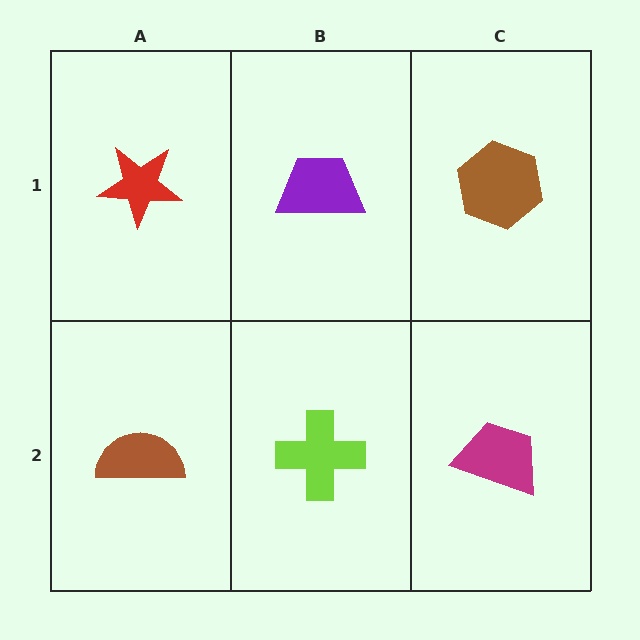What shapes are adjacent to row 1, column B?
A lime cross (row 2, column B), a red star (row 1, column A), a brown hexagon (row 1, column C).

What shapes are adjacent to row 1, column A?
A brown semicircle (row 2, column A), a purple trapezoid (row 1, column B).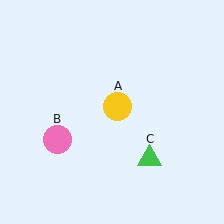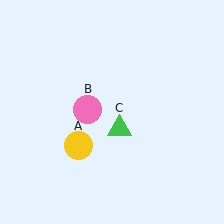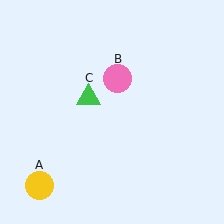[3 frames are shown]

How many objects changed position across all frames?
3 objects changed position: yellow circle (object A), pink circle (object B), green triangle (object C).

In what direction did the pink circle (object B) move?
The pink circle (object B) moved up and to the right.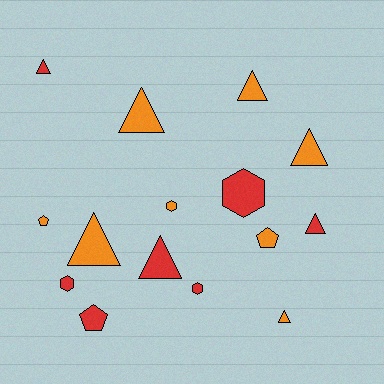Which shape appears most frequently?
Triangle, with 8 objects.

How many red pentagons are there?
There is 1 red pentagon.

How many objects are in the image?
There are 15 objects.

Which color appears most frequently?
Orange, with 8 objects.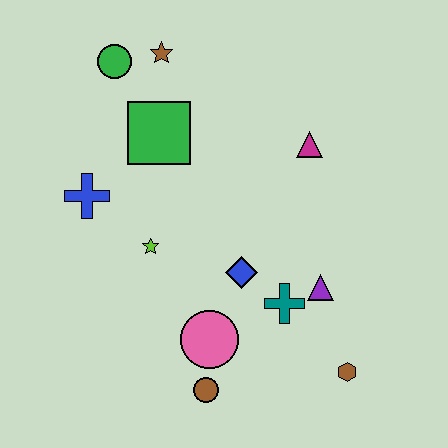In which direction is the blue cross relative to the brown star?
The blue cross is below the brown star.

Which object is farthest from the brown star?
The brown hexagon is farthest from the brown star.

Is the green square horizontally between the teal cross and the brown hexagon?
No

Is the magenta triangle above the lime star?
Yes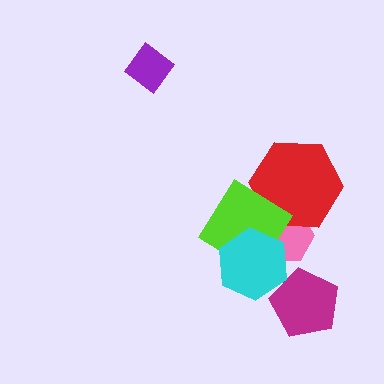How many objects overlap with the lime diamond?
3 objects overlap with the lime diamond.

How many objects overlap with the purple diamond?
0 objects overlap with the purple diamond.